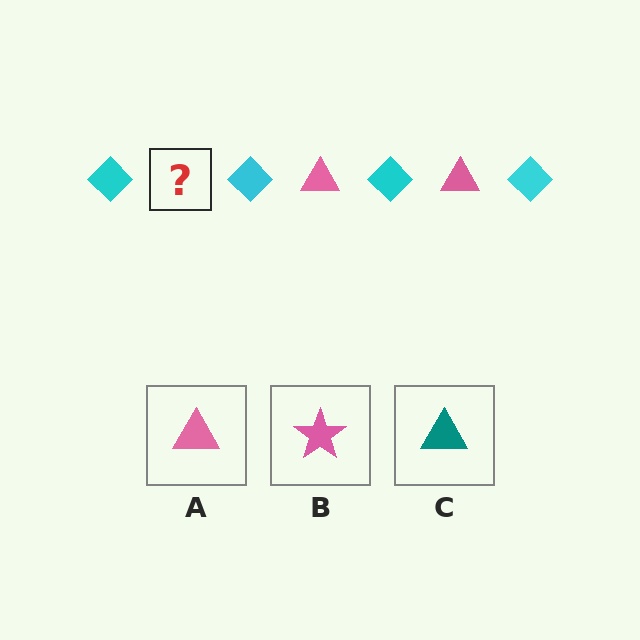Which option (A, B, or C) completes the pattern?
A.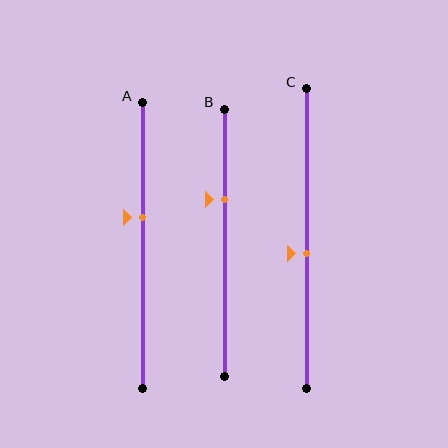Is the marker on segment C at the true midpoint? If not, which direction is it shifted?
No, the marker on segment C is shifted downward by about 5% of the segment length.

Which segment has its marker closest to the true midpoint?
Segment C has its marker closest to the true midpoint.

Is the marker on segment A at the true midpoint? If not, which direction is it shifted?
No, the marker on segment A is shifted upward by about 10% of the segment length.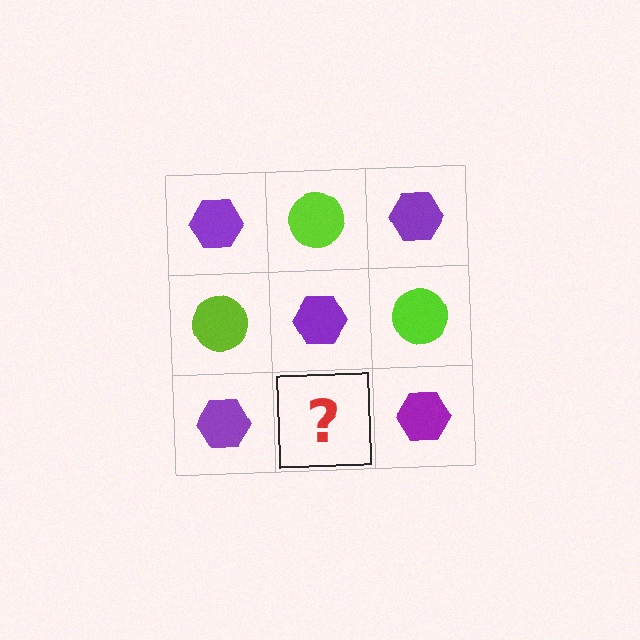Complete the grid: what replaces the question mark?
The question mark should be replaced with a lime circle.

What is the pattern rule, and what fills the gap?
The rule is that it alternates purple hexagon and lime circle in a checkerboard pattern. The gap should be filled with a lime circle.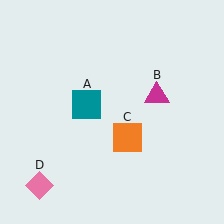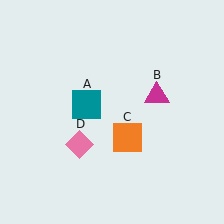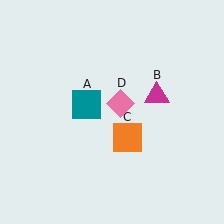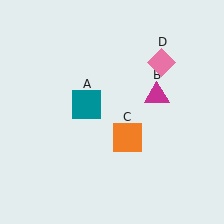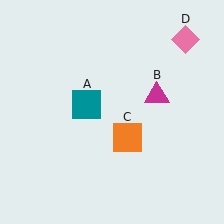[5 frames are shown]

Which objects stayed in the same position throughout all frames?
Teal square (object A) and magenta triangle (object B) and orange square (object C) remained stationary.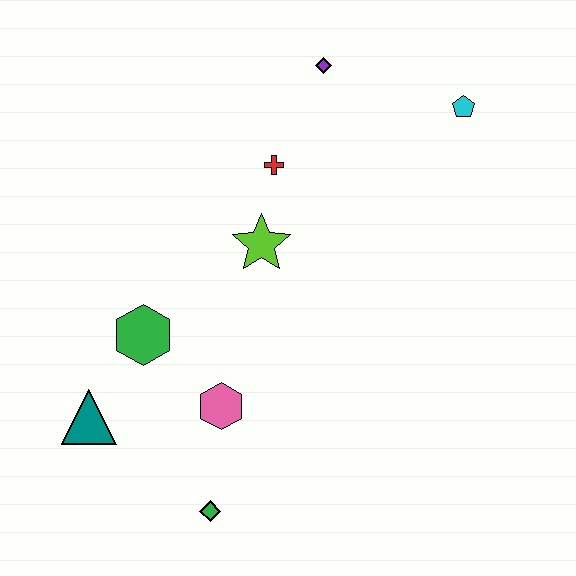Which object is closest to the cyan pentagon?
The purple diamond is closest to the cyan pentagon.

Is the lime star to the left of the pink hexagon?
No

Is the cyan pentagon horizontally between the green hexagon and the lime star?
No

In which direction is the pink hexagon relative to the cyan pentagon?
The pink hexagon is below the cyan pentagon.